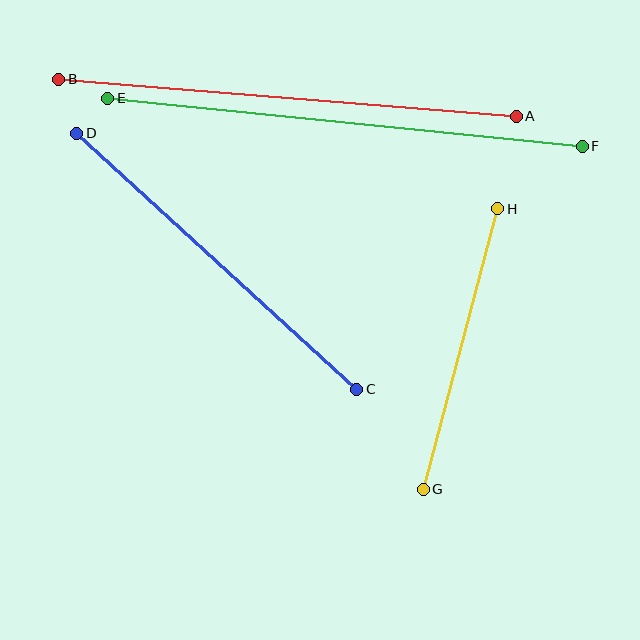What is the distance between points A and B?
The distance is approximately 459 pixels.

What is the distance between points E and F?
The distance is approximately 477 pixels.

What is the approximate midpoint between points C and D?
The midpoint is at approximately (217, 261) pixels.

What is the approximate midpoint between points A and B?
The midpoint is at approximately (287, 98) pixels.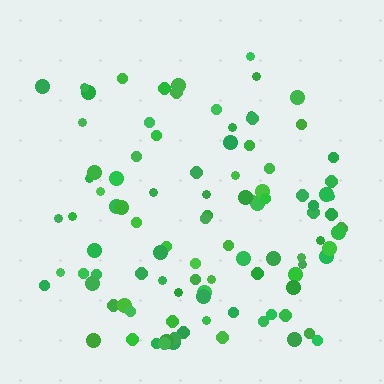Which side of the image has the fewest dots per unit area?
The top.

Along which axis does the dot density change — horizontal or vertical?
Vertical.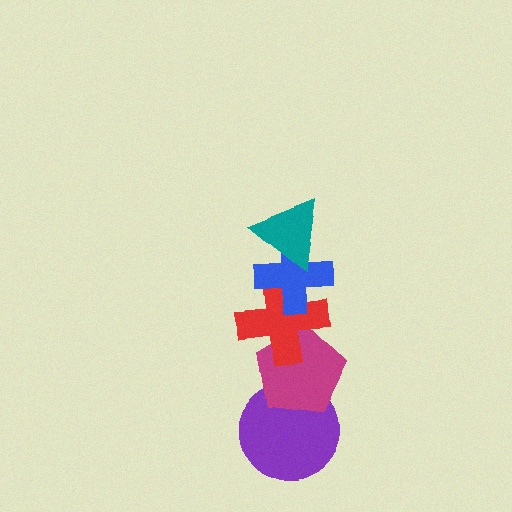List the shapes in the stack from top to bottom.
From top to bottom: the teal triangle, the blue cross, the red cross, the magenta pentagon, the purple circle.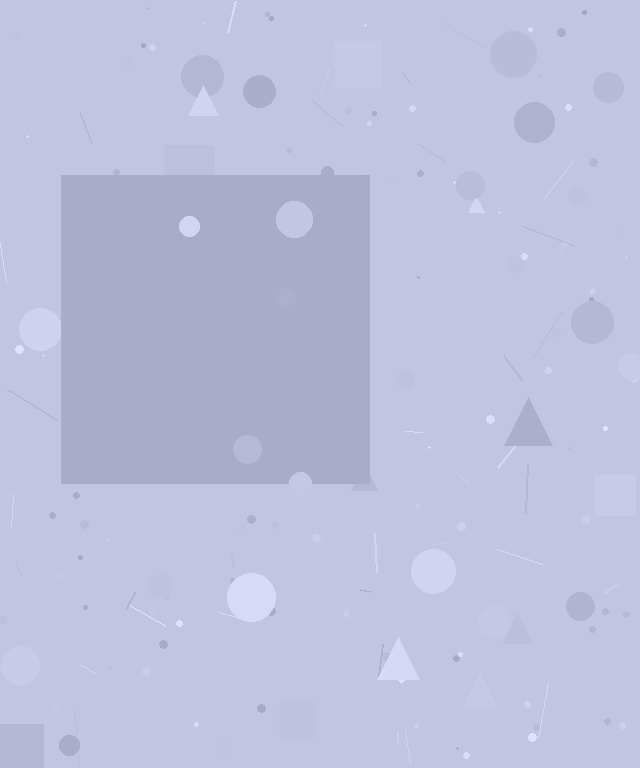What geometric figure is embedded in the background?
A square is embedded in the background.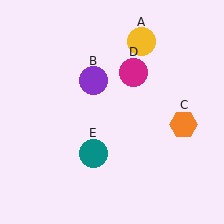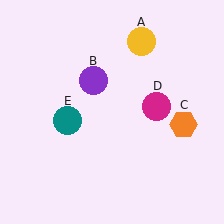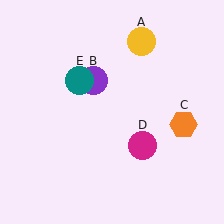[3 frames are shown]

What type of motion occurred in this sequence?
The magenta circle (object D), teal circle (object E) rotated clockwise around the center of the scene.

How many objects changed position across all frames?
2 objects changed position: magenta circle (object D), teal circle (object E).